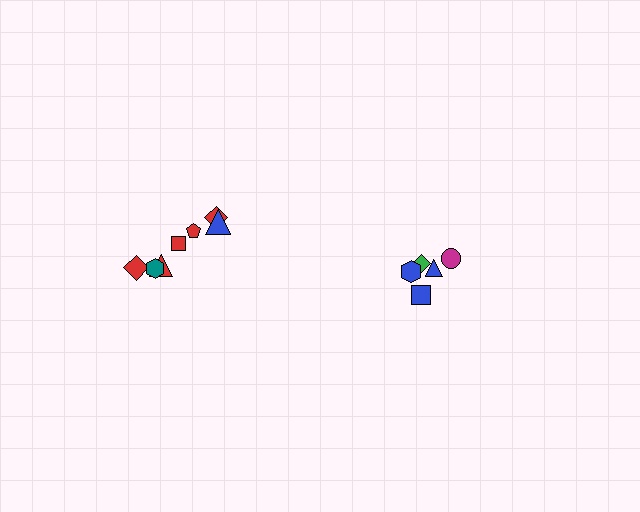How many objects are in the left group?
There are 7 objects.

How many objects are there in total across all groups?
There are 12 objects.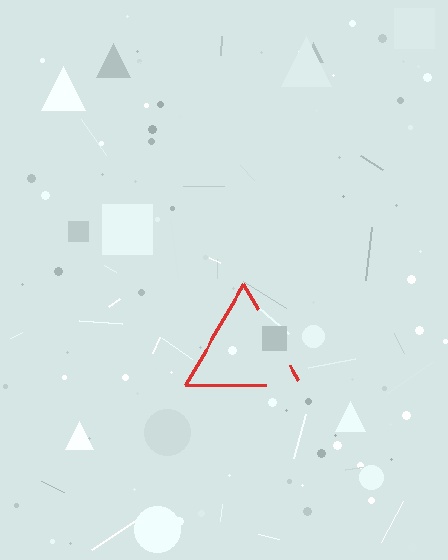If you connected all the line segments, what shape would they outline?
They would outline a triangle.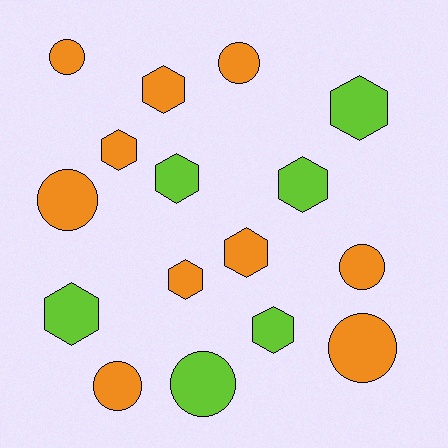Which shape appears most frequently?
Hexagon, with 9 objects.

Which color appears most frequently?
Orange, with 10 objects.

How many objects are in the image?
There are 16 objects.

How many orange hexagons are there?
There are 4 orange hexagons.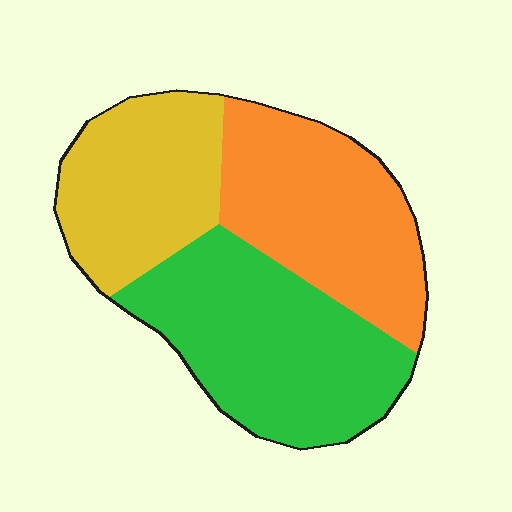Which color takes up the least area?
Yellow, at roughly 25%.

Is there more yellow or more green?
Green.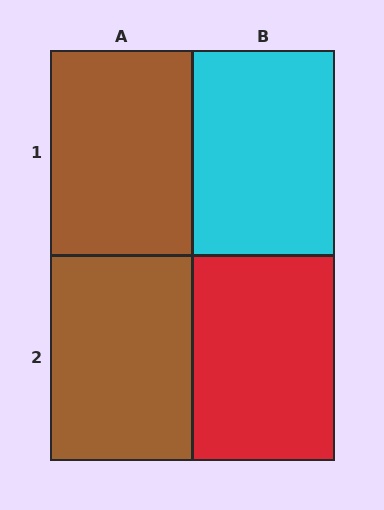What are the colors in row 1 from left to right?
Brown, cyan.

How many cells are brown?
2 cells are brown.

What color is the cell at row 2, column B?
Red.